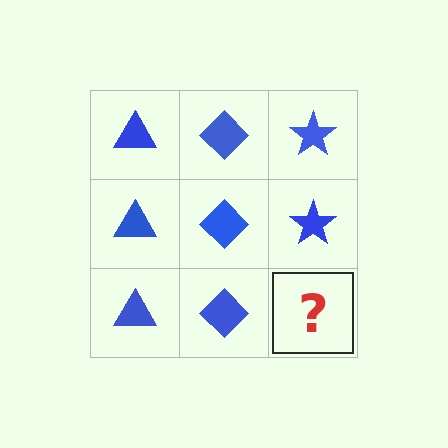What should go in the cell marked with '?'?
The missing cell should contain a blue star.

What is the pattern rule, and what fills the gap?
The rule is that each column has a consistent shape. The gap should be filled with a blue star.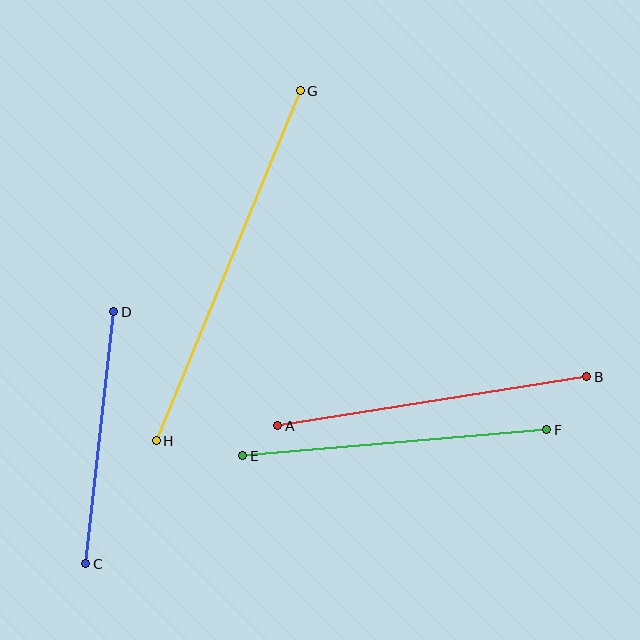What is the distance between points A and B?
The distance is approximately 313 pixels.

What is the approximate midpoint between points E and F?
The midpoint is at approximately (395, 443) pixels.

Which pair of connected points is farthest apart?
Points G and H are farthest apart.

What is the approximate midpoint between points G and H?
The midpoint is at approximately (228, 266) pixels.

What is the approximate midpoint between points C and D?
The midpoint is at approximately (100, 438) pixels.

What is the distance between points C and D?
The distance is approximately 254 pixels.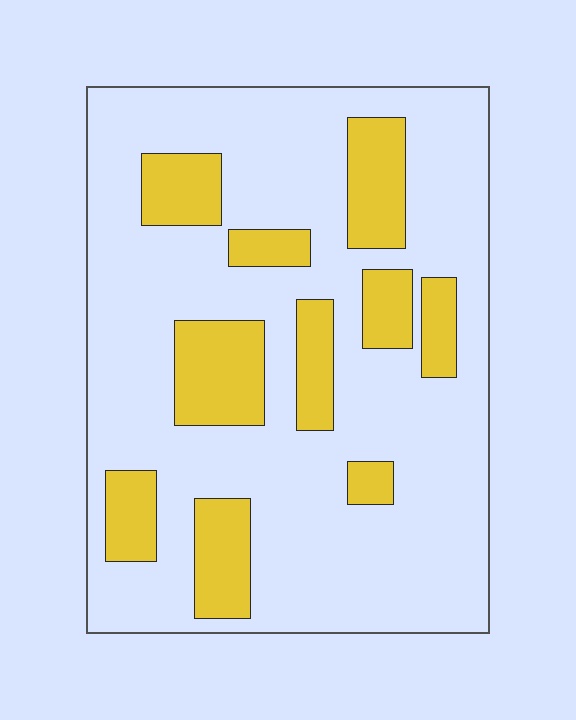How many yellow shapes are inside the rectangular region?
10.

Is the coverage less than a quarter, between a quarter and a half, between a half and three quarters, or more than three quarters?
Less than a quarter.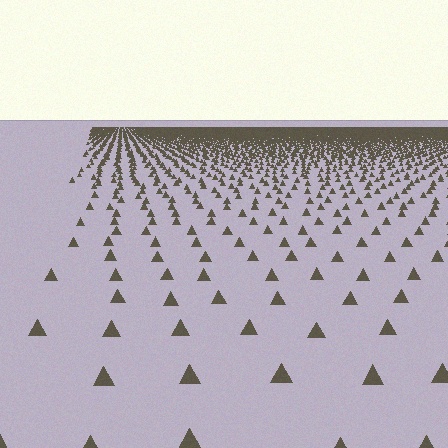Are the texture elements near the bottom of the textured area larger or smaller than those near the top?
Larger. Near the bottom, elements are closer to the viewer and appear at a bigger on-screen size.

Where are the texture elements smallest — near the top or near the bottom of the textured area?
Near the top.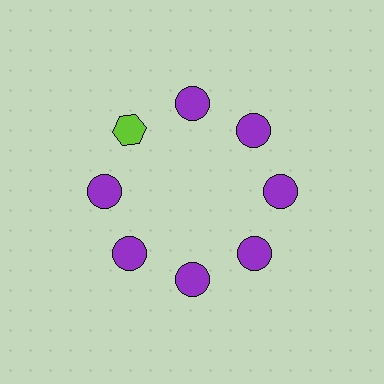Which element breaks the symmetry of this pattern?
The lime hexagon at roughly the 10 o'clock position breaks the symmetry. All other shapes are purple circles.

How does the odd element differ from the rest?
It differs in both color (lime instead of purple) and shape (hexagon instead of circle).